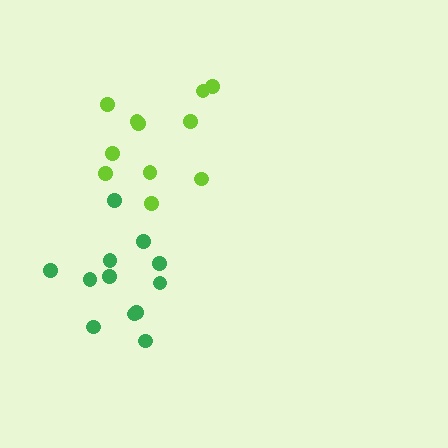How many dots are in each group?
Group 1: 12 dots, Group 2: 11 dots (23 total).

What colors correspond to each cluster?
The clusters are colored: green, lime.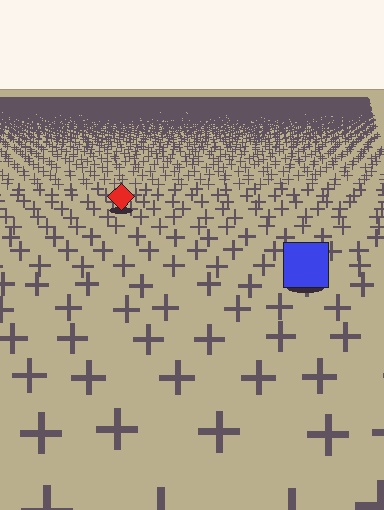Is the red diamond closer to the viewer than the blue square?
No. The blue square is closer — you can tell from the texture gradient: the ground texture is coarser near it.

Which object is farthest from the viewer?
The red diamond is farthest from the viewer. It appears smaller and the ground texture around it is denser.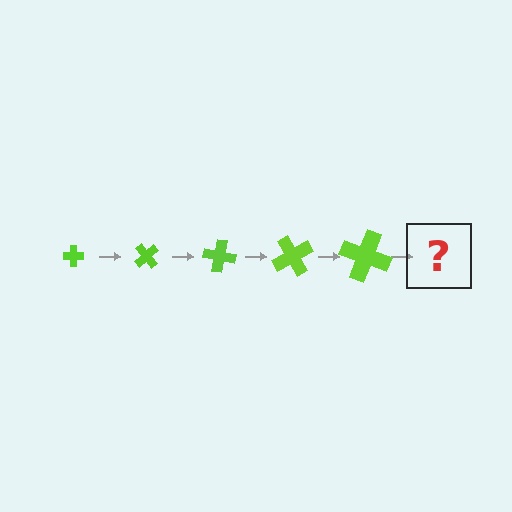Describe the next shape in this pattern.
It should be a cross, larger than the previous one and rotated 250 degrees from the start.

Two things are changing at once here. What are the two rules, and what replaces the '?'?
The two rules are that the cross grows larger each step and it rotates 50 degrees each step. The '?' should be a cross, larger than the previous one and rotated 250 degrees from the start.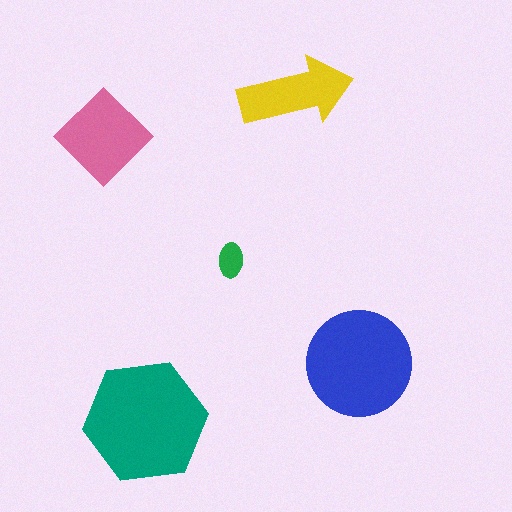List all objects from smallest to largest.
The green ellipse, the yellow arrow, the pink diamond, the blue circle, the teal hexagon.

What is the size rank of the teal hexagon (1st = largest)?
1st.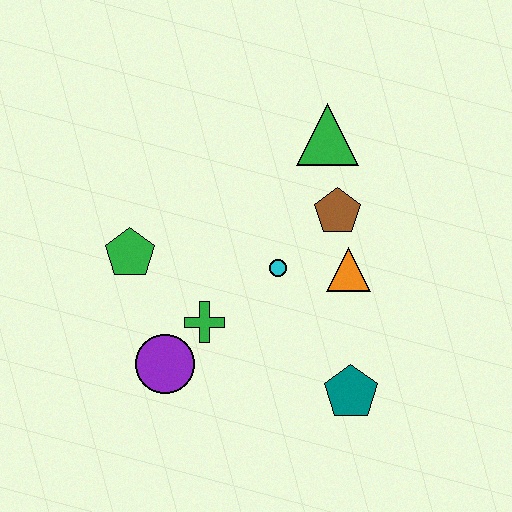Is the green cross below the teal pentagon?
No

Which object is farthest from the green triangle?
The purple circle is farthest from the green triangle.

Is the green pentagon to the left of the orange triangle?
Yes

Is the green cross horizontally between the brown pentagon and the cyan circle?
No